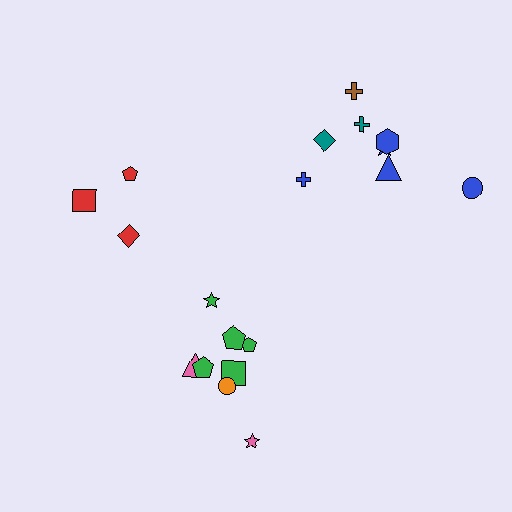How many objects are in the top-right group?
There are 8 objects.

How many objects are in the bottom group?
There are 8 objects.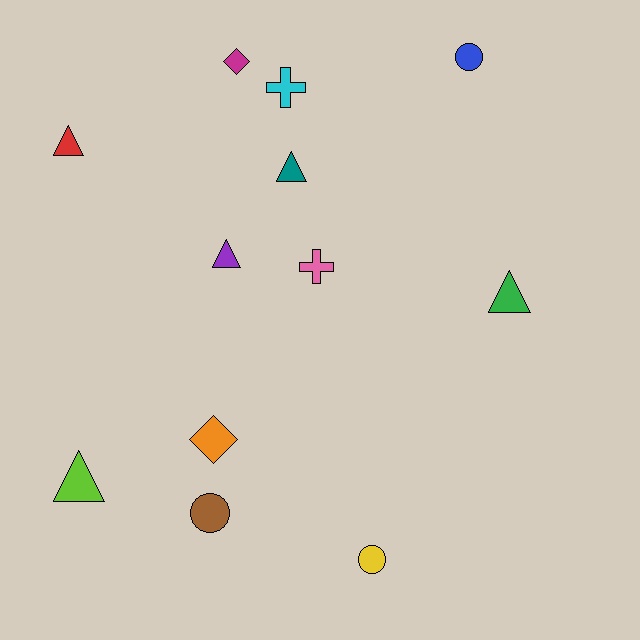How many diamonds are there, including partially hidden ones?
There are 2 diamonds.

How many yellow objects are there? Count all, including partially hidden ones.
There is 1 yellow object.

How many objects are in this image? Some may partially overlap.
There are 12 objects.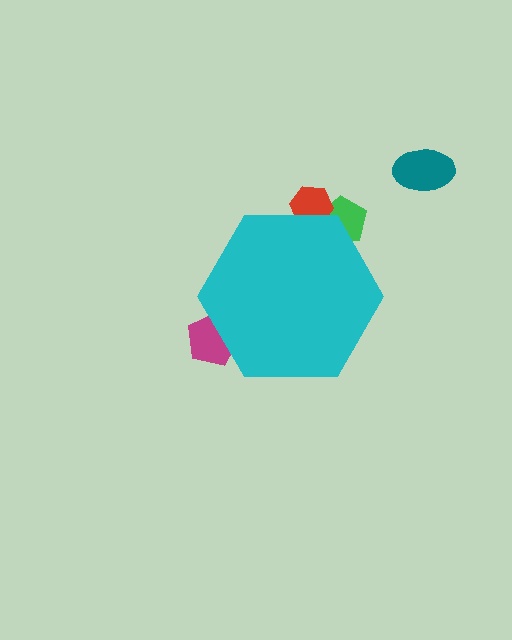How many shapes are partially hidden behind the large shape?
3 shapes are partially hidden.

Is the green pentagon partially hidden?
Yes, the green pentagon is partially hidden behind the cyan hexagon.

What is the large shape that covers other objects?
A cyan hexagon.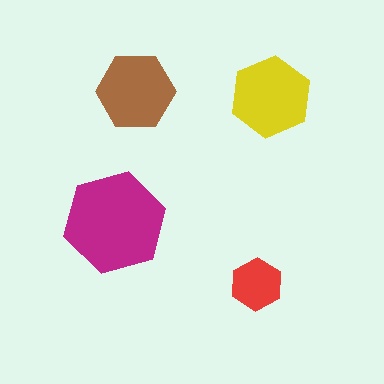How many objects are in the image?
There are 4 objects in the image.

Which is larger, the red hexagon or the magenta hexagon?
The magenta one.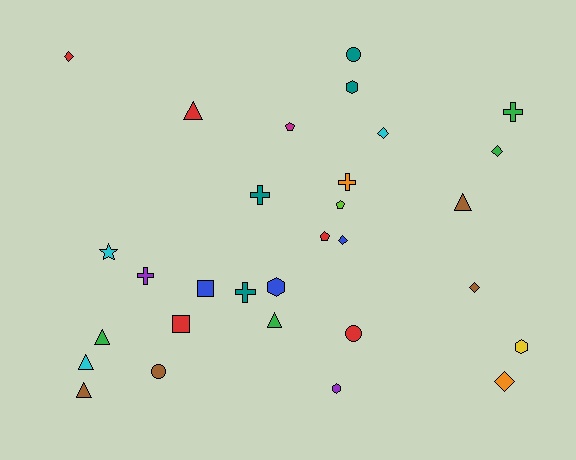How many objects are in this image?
There are 30 objects.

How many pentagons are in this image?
There are 3 pentagons.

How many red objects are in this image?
There are 5 red objects.